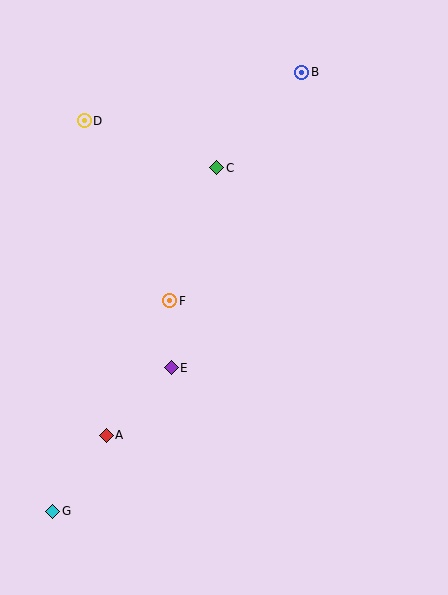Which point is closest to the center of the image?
Point F at (170, 301) is closest to the center.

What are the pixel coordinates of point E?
Point E is at (171, 368).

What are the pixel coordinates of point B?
Point B is at (302, 72).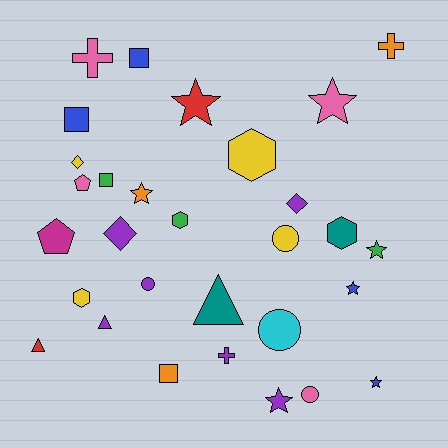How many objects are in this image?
There are 30 objects.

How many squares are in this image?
There are 4 squares.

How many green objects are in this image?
There are 3 green objects.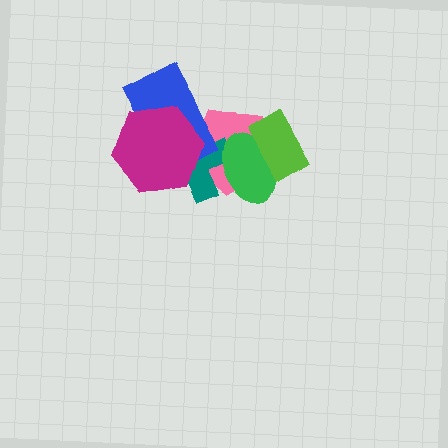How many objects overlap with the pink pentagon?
5 objects overlap with the pink pentagon.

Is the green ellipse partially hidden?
Yes, it is partially covered by another shape.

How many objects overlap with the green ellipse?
3 objects overlap with the green ellipse.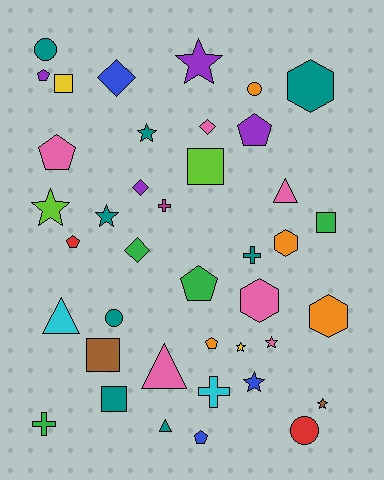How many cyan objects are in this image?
There are 2 cyan objects.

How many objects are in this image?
There are 40 objects.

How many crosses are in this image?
There are 4 crosses.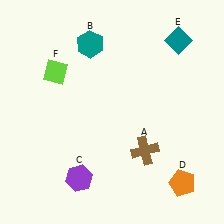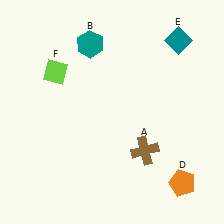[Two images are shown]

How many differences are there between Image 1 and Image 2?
There is 1 difference between the two images.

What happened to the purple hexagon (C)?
The purple hexagon (C) was removed in Image 2. It was in the bottom-left area of Image 1.